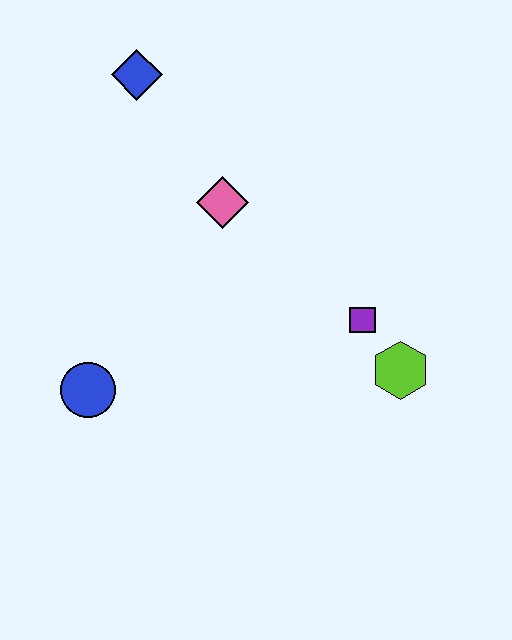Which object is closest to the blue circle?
The pink diamond is closest to the blue circle.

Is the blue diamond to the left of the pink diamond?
Yes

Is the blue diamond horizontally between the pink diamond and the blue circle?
Yes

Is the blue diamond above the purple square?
Yes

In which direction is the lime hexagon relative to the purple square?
The lime hexagon is below the purple square.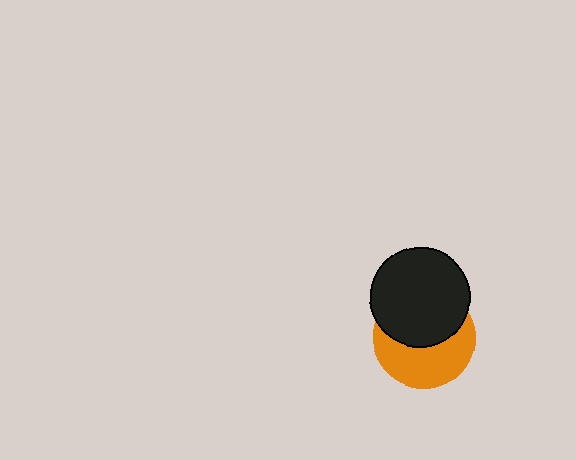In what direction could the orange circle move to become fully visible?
The orange circle could move down. That would shift it out from behind the black circle entirely.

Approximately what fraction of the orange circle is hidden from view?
Roughly 50% of the orange circle is hidden behind the black circle.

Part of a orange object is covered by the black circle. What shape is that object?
It is a circle.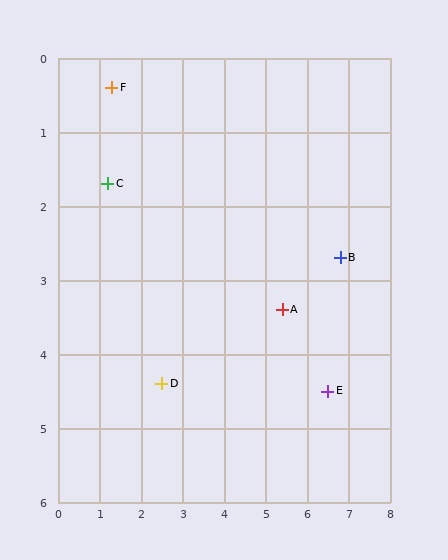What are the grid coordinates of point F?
Point F is at approximately (1.3, 0.4).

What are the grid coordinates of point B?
Point B is at approximately (6.8, 2.7).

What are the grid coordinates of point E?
Point E is at approximately (6.5, 4.5).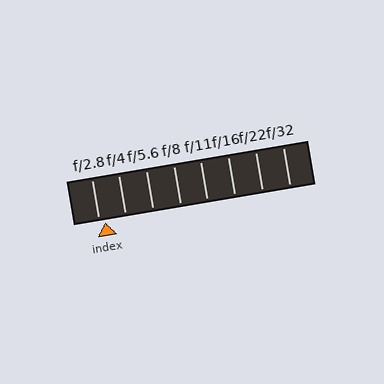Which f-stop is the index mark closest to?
The index mark is closest to f/2.8.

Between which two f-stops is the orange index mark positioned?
The index mark is between f/2.8 and f/4.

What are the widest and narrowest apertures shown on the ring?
The widest aperture shown is f/2.8 and the narrowest is f/32.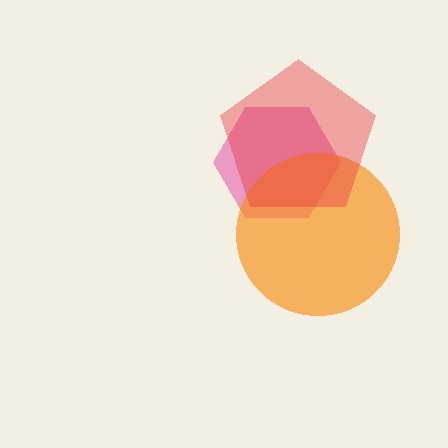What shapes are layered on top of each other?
The layered shapes are: a pink hexagon, an orange circle, a red pentagon.